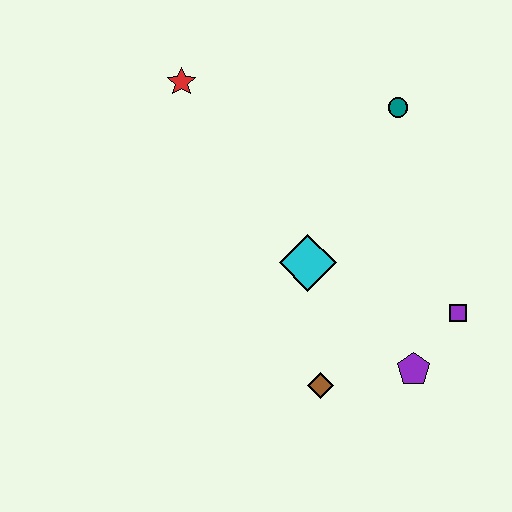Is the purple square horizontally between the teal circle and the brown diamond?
No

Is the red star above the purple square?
Yes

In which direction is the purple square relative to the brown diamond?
The purple square is to the right of the brown diamond.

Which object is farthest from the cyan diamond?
The red star is farthest from the cyan diamond.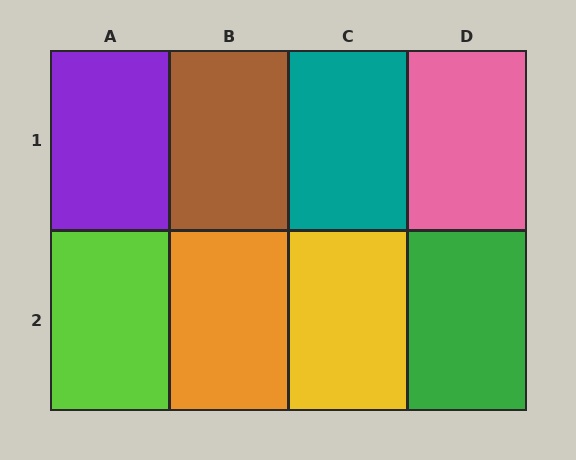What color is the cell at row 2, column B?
Orange.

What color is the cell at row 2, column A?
Lime.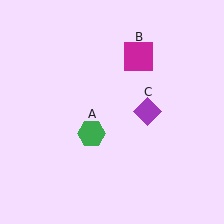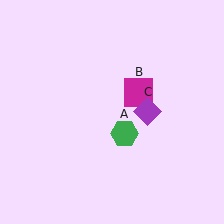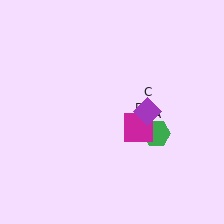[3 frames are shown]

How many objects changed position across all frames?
2 objects changed position: green hexagon (object A), magenta square (object B).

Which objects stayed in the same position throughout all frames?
Purple diamond (object C) remained stationary.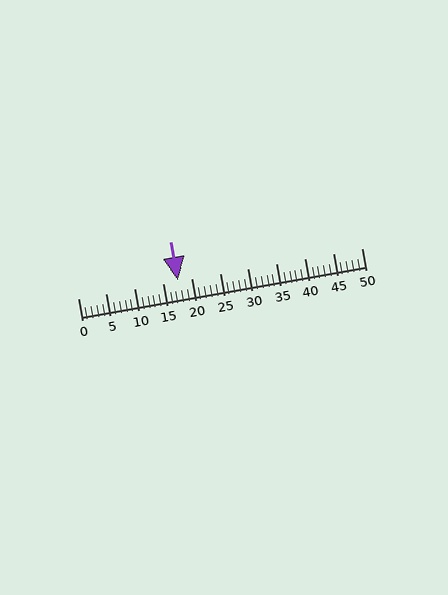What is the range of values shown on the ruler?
The ruler shows values from 0 to 50.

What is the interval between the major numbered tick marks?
The major tick marks are spaced 5 units apart.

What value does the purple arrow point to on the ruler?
The purple arrow points to approximately 18.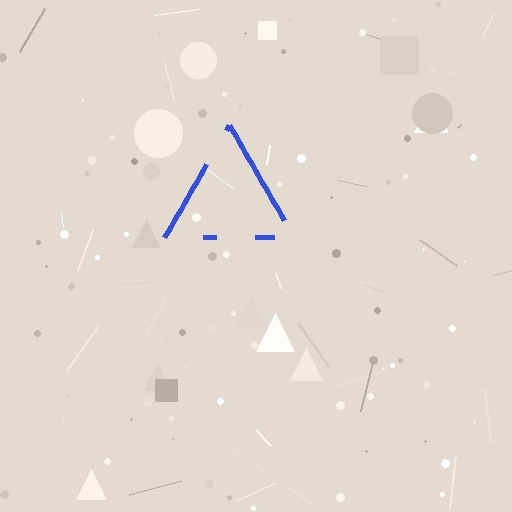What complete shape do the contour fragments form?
The contour fragments form a triangle.